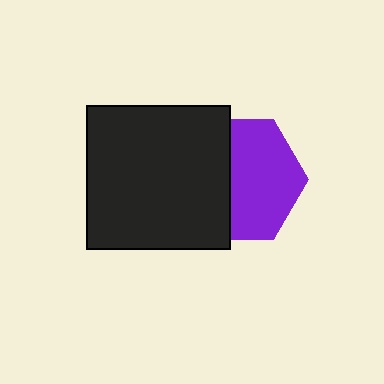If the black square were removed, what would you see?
You would see the complete purple hexagon.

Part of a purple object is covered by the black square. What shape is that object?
It is a hexagon.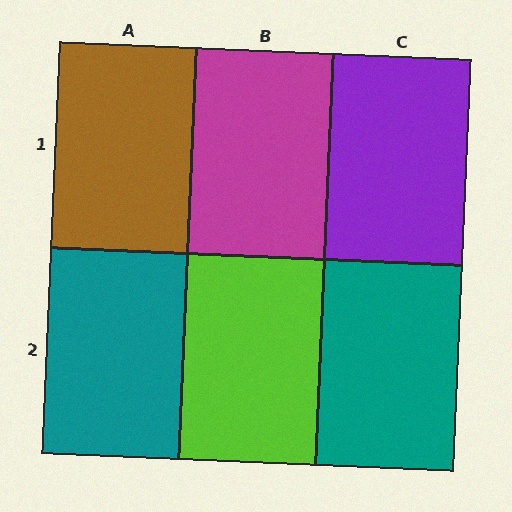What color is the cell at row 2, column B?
Lime.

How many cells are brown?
1 cell is brown.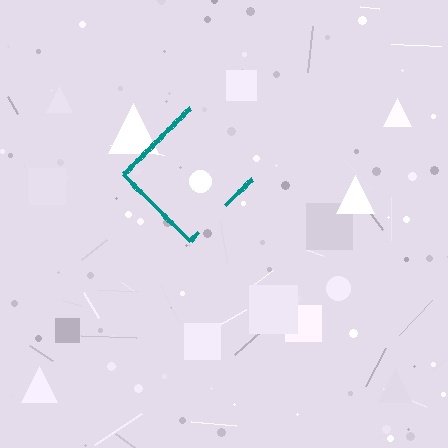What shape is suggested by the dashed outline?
The dashed outline suggests a diamond.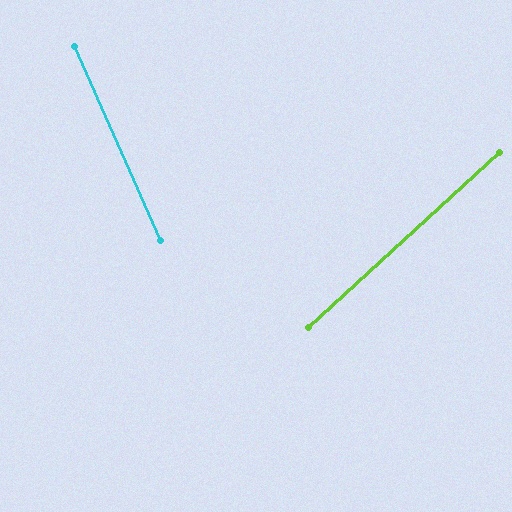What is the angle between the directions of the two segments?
Approximately 71 degrees.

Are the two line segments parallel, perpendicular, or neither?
Neither parallel nor perpendicular — they differ by about 71°.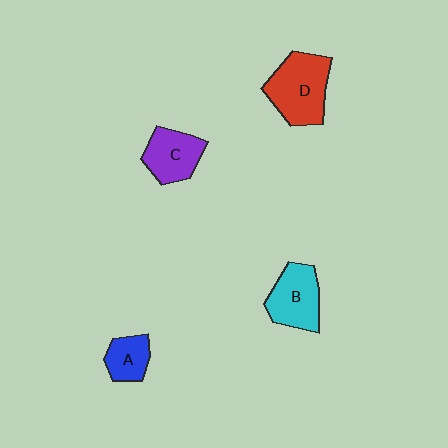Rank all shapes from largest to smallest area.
From largest to smallest: D (red), B (cyan), C (purple), A (blue).